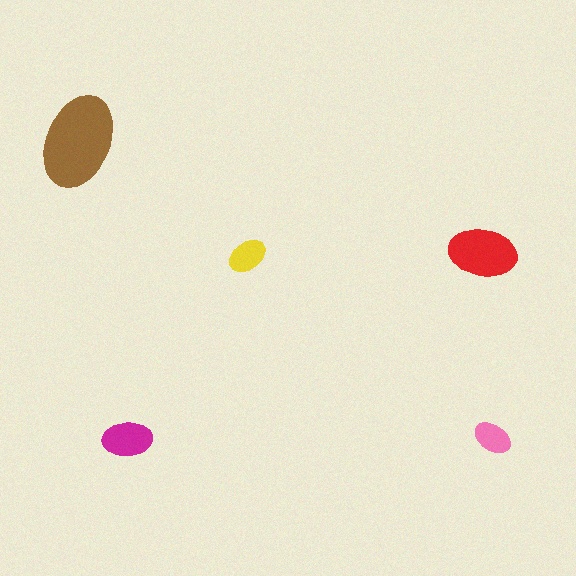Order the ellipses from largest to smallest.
the brown one, the red one, the magenta one, the yellow one, the pink one.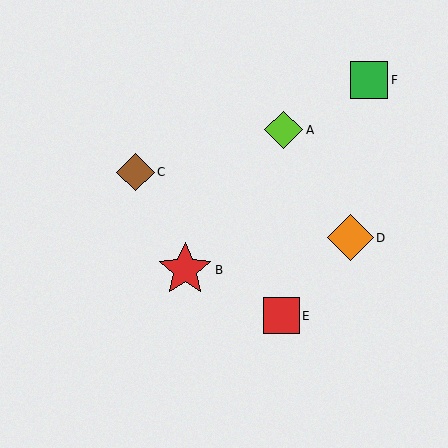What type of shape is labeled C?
Shape C is a brown diamond.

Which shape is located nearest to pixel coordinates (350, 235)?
The orange diamond (labeled D) at (350, 238) is nearest to that location.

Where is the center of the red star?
The center of the red star is at (185, 270).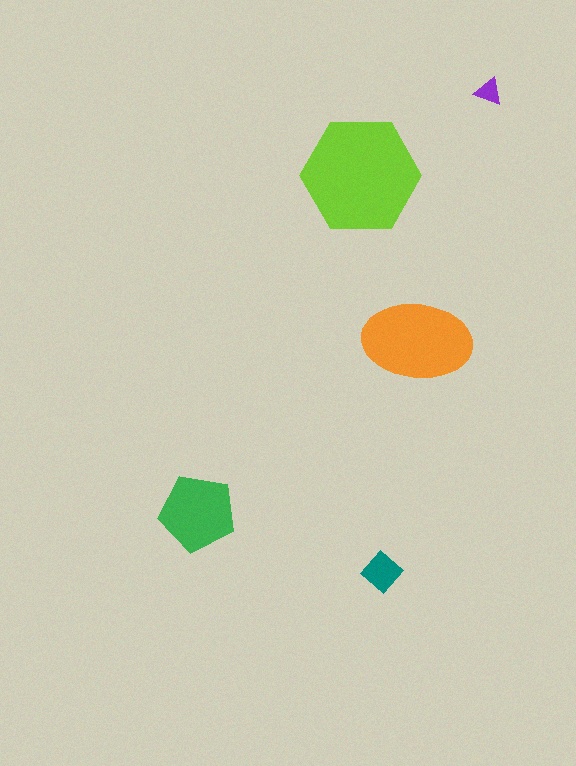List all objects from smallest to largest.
The purple triangle, the teal diamond, the green pentagon, the orange ellipse, the lime hexagon.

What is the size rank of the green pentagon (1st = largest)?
3rd.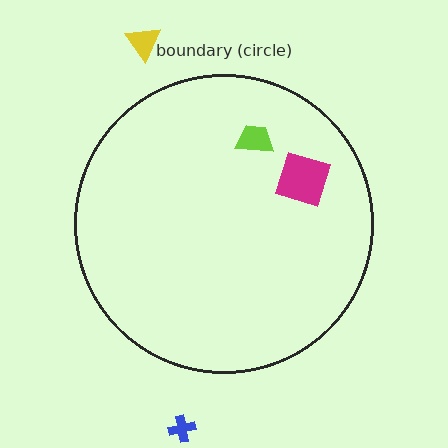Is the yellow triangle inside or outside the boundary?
Outside.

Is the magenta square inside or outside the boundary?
Inside.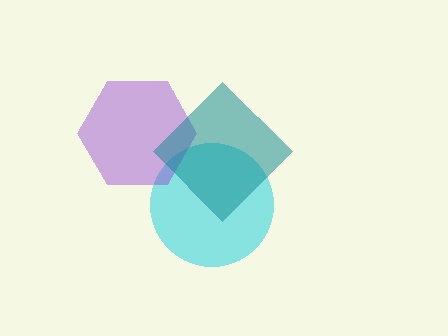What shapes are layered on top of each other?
The layered shapes are: a cyan circle, a purple hexagon, a teal diamond.